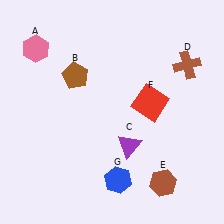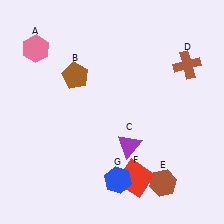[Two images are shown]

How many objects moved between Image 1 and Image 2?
1 object moved between the two images.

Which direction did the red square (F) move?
The red square (F) moved down.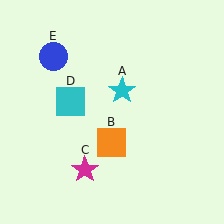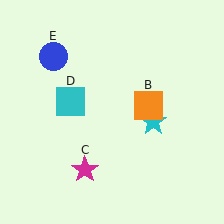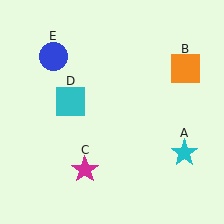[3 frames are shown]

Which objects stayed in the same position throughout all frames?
Magenta star (object C) and cyan square (object D) and blue circle (object E) remained stationary.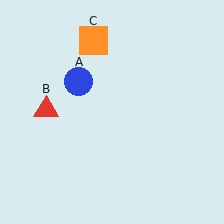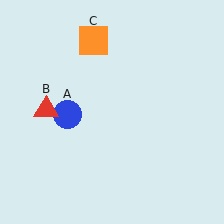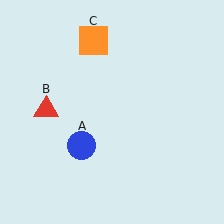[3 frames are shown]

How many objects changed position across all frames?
1 object changed position: blue circle (object A).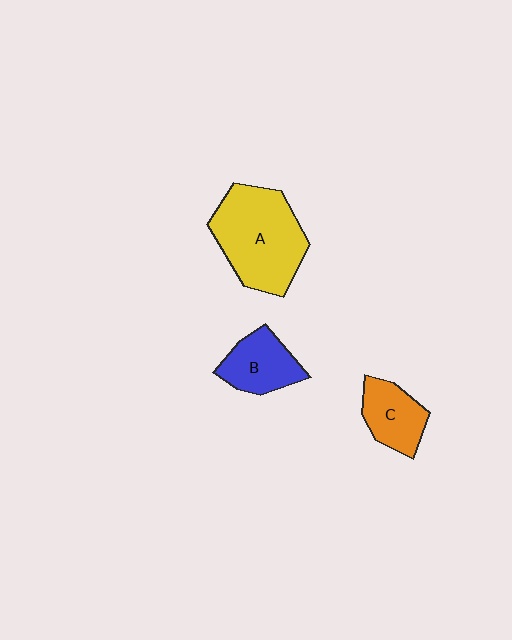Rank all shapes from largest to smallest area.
From largest to smallest: A (yellow), B (blue), C (orange).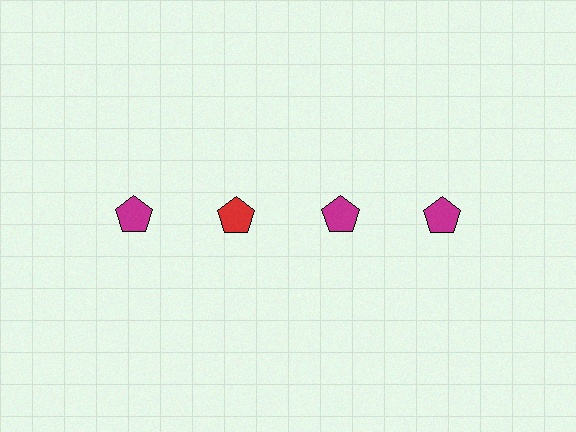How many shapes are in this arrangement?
There are 4 shapes arranged in a grid pattern.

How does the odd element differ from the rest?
It has a different color: red instead of magenta.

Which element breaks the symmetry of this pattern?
The red pentagon in the top row, second from left column breaks the symmetry. All other shapes are magenta pentagons.